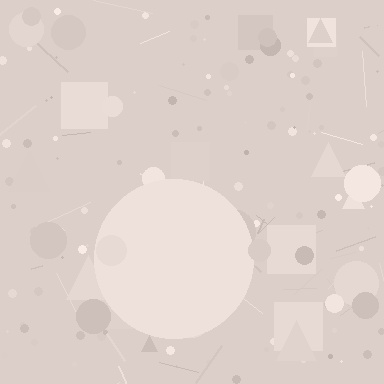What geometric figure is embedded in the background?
A circle is embedded in the background.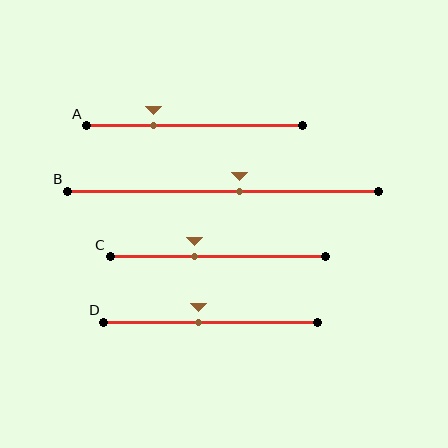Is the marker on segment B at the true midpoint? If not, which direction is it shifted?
No, the marker on segment B is shifted to the right by about 5% of the segment length.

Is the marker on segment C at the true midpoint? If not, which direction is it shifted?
No, the marker on segment C is shifted to the left by about 11% of the segment length.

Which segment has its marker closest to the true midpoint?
Segment B has its marker closest to the true midpoint.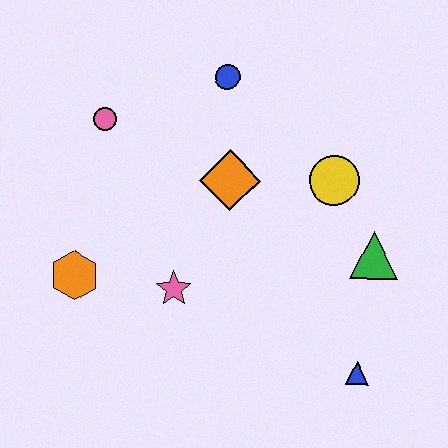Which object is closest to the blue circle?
The orange diamond is closest to the blue circle.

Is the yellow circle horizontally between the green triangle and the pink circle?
Yes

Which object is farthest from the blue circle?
The blue triangle is farthest from the blue circle.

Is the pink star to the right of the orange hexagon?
Yes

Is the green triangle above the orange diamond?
No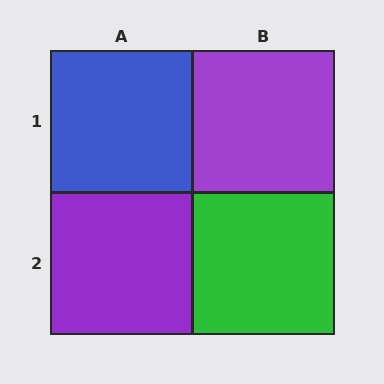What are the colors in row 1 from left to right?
Blue, purple.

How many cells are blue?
1 cell is blue.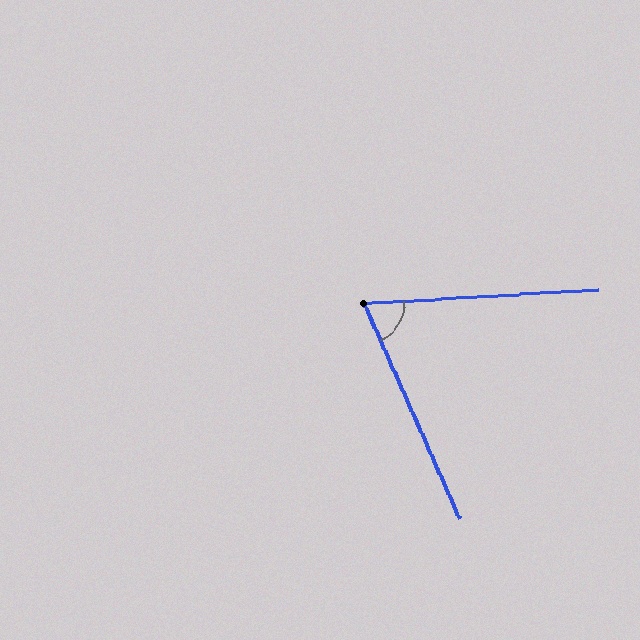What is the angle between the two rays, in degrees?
Approximately 70 degrees.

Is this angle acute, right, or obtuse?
It is acute.